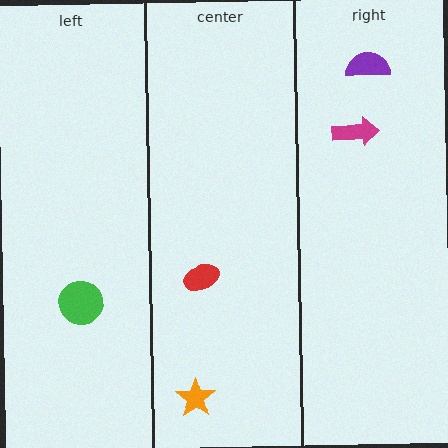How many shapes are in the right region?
2.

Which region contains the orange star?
The center region.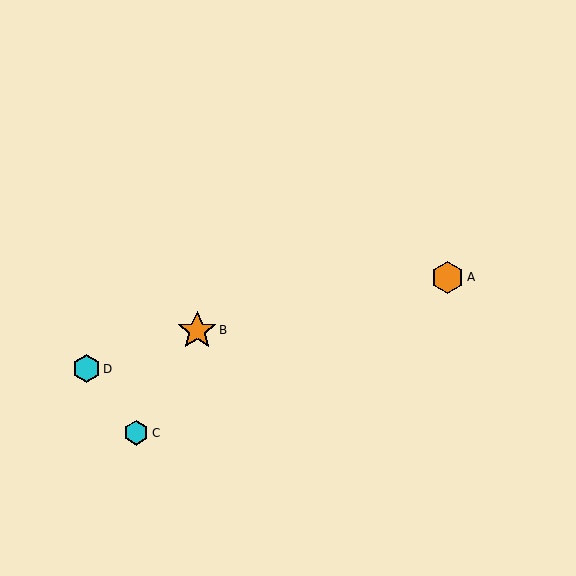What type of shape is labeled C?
Shape C is a cyan hexagon.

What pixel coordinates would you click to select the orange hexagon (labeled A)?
Click at (448, 277) to select the orange hexagon A.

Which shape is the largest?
The orange star (labeled B) is the largest.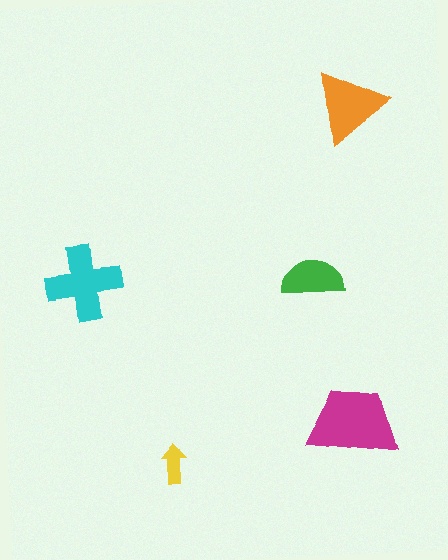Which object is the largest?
The magenta trapezoid.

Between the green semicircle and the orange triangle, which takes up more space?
The orange triangle.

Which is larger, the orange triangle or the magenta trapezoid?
The magenta trapezoid.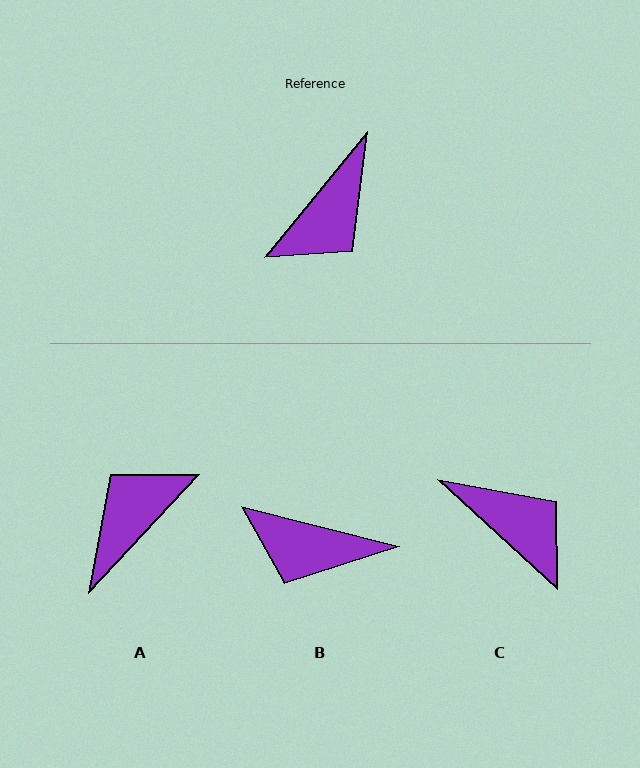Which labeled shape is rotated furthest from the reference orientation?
A, about 176 degrees away.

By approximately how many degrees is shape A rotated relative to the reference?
Approximately 176 degrees counter-clockwise.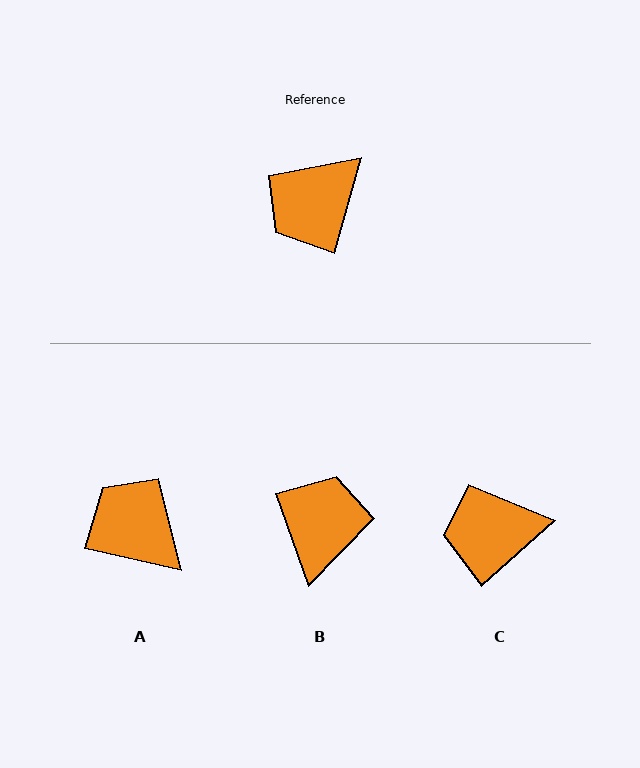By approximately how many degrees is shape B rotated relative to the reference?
Approximately 145 degrees clockwise.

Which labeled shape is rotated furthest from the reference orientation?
B, about 145 degrees away.